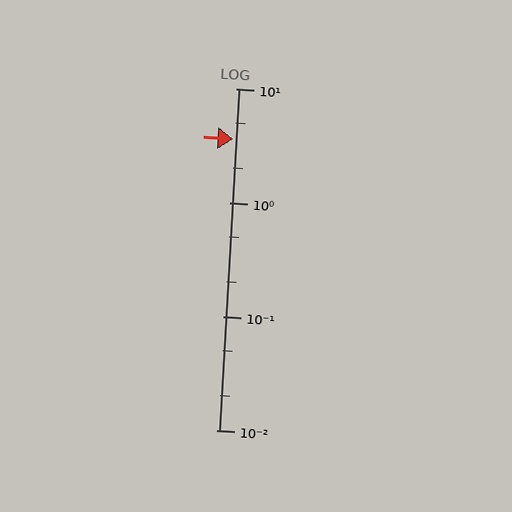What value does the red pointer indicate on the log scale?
The pointer indicates approximately 3.6.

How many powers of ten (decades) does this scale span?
The scale spans 3 decades, from 0.01 to 10.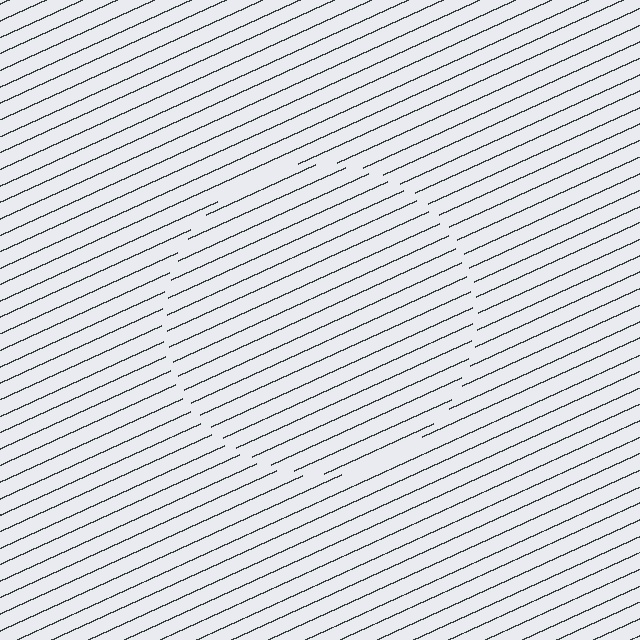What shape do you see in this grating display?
An illusory circle. The interior of the shape contains the same grating, shifted by half a period — the contour is defined by the phase discontinuity where line-ends from the inner and outer gratings abut.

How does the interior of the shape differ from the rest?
The interior of the shape contains the same grating, shifted by half a period — the contour is defined by the phase discontinuity where line-ends from the inner and outer gratings abut.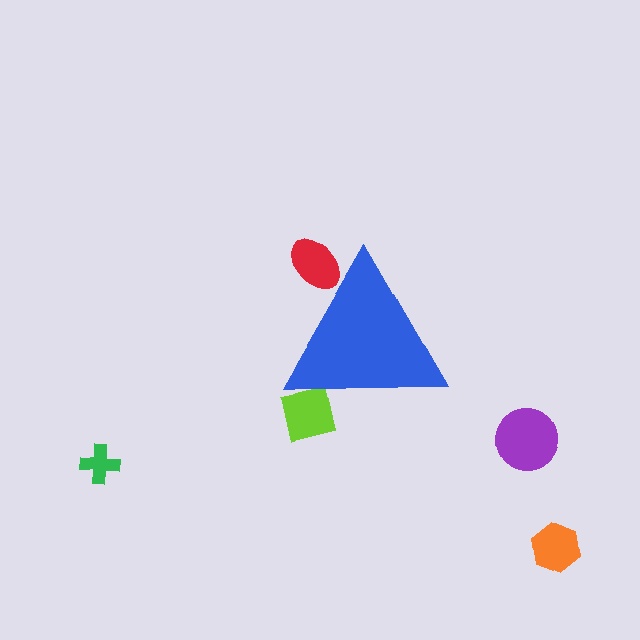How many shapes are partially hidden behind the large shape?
2 shapes are partially hidden.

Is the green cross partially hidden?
No, the green cross is fully visible.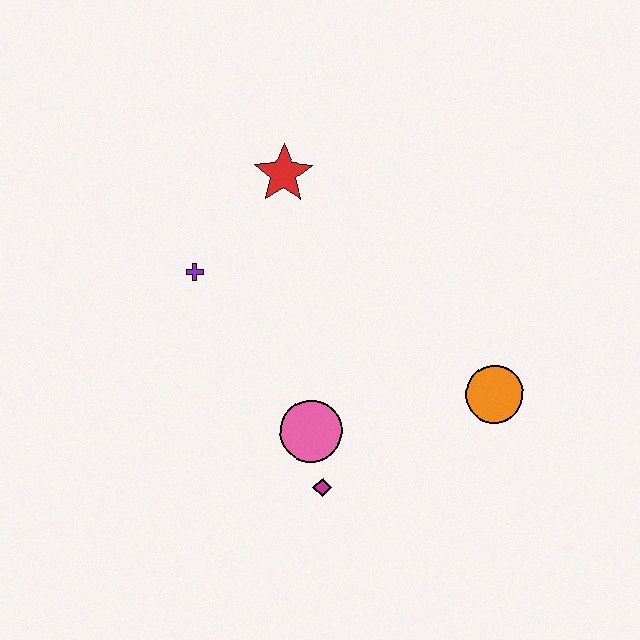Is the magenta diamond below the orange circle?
Yes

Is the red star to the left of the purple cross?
No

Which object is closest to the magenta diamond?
The pink circle is closest to the magenta diamond.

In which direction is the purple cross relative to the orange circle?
The purple cross is to the left of the orange circle.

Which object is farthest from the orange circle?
The purple cross is farthest from the orange circle.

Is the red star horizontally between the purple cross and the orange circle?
Yes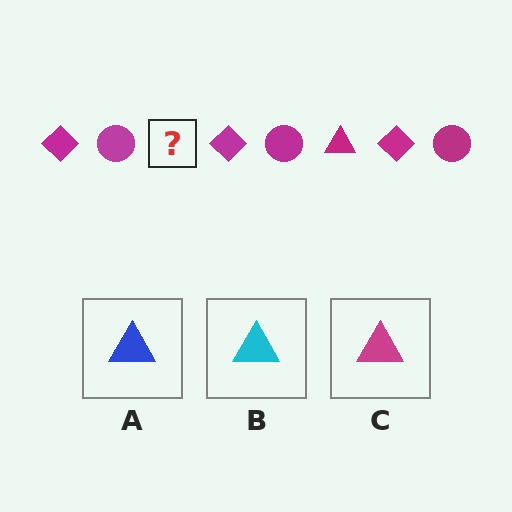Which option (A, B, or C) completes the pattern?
C.